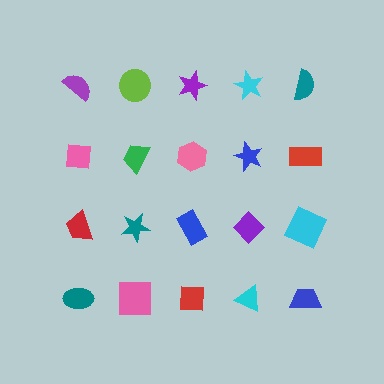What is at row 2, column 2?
A green trapezoid.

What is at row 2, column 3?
A pink hexagon.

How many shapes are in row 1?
5 shapes.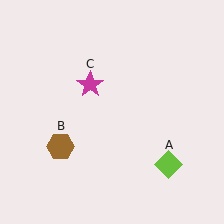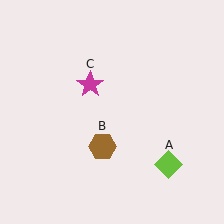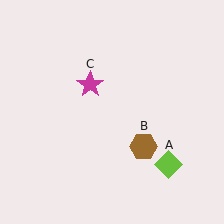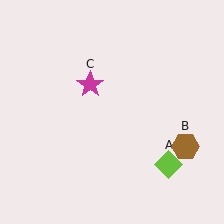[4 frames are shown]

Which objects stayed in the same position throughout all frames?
Lime diamond (object A) and magenta star (object C) remained stationary.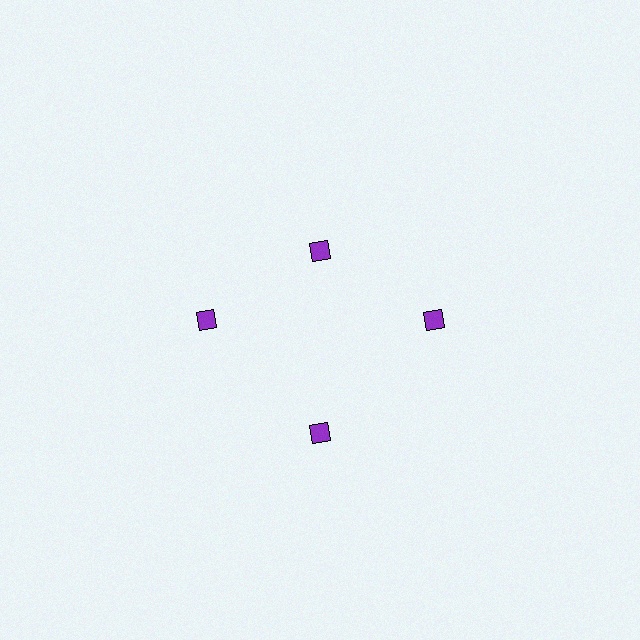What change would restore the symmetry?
The symmetry would be restored by moving it outward, back onto the ring so that all 4 diamonds sit at equal angles and equal distance from the center.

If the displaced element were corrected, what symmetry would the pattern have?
It would have 4-fold rotational symmetry — the pattern would map onto itself every 90 degrees.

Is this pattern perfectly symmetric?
No. The 4 purple diamonds are arranged in a ring, but one element near the 12 o'clock position is pulled inward toward the center, breaking the 4-fold rotational symmetry.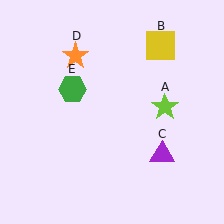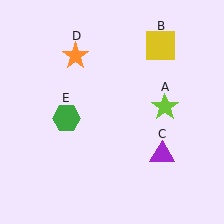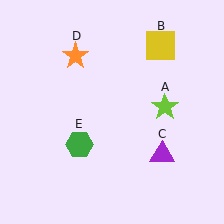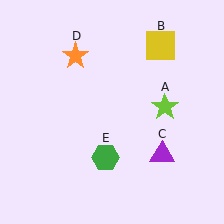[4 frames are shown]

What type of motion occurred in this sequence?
The green hexagon (object E) rotated counterclockwise around the center of the scene.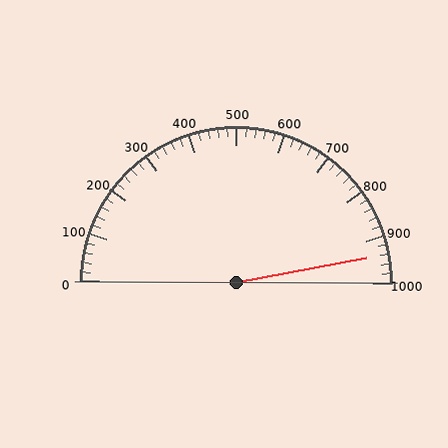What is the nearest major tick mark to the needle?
The nearest major tick mark is 900.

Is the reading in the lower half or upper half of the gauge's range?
The reading is in the upper half of the range (0 to 1000).